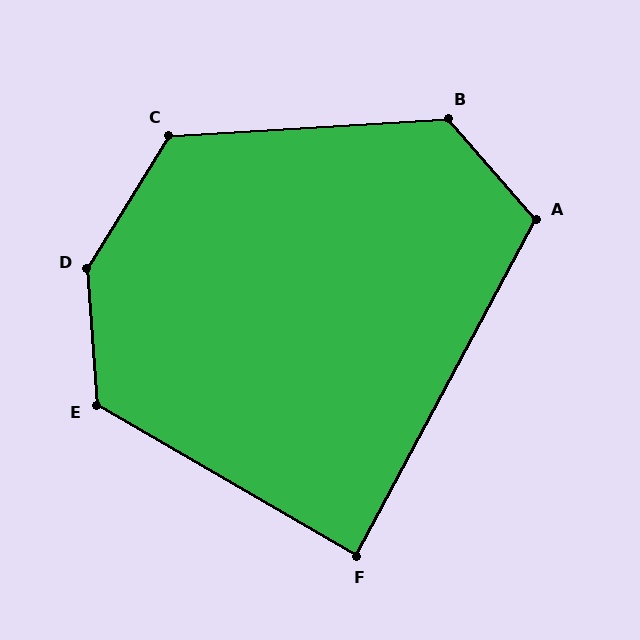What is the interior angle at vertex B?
Approximately 128 degrees (obtuse).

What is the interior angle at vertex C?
Approximately 125 degrees (obtuse).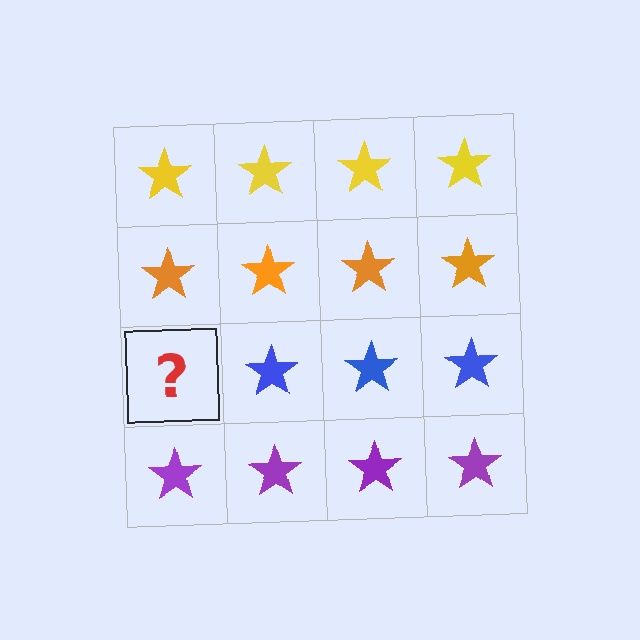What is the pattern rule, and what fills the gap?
The rule is that each row has a consistent color. The gap should be filled with a blue star.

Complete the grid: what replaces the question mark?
The question mark should be replaced with a blue star.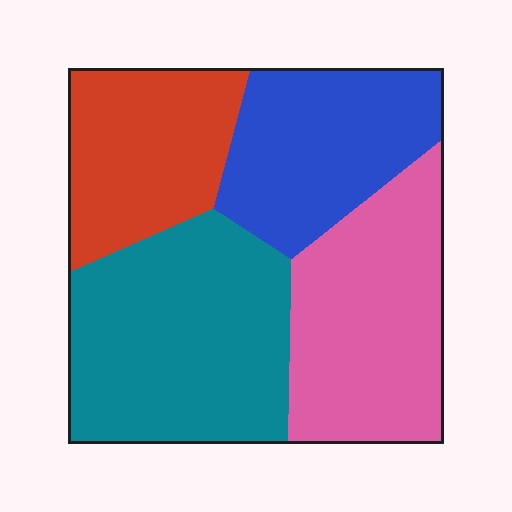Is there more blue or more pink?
Pink.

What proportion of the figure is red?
Red takes up less than a quarter of the figure.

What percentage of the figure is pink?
Pink covers roughly 25% of the figure.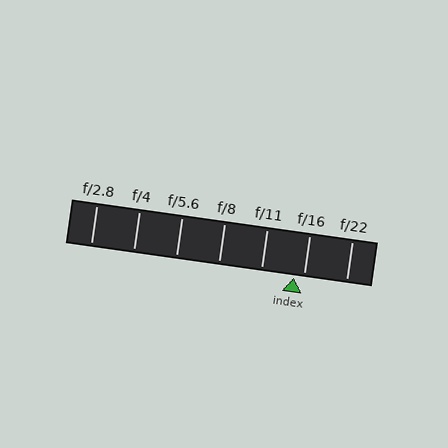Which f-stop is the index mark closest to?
The index mark is closest to f/16.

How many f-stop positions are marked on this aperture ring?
There are 7 f-stop positions marked.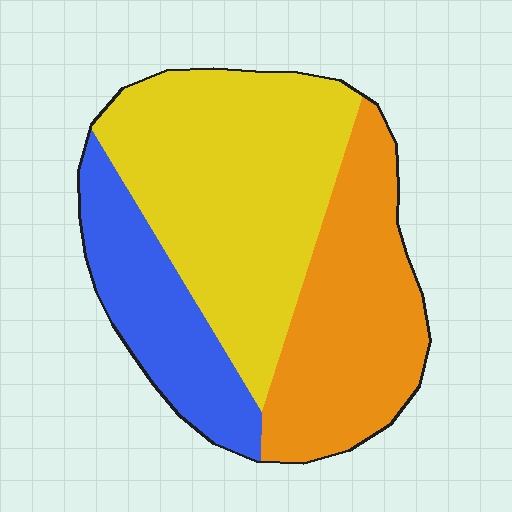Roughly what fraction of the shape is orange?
Orange takes up about one third (1/3) of the shape.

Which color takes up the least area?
Blue, at roughly 20%.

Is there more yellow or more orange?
Yellow.